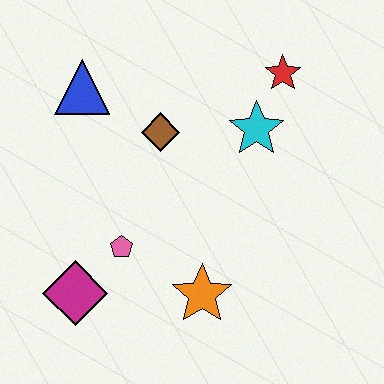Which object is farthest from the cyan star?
The magenta diamond is farthest from the cyan star.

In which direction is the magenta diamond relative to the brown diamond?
The magenta diamond is below the brown diamond.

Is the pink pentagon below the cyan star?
Yes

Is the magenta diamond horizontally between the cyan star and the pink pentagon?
No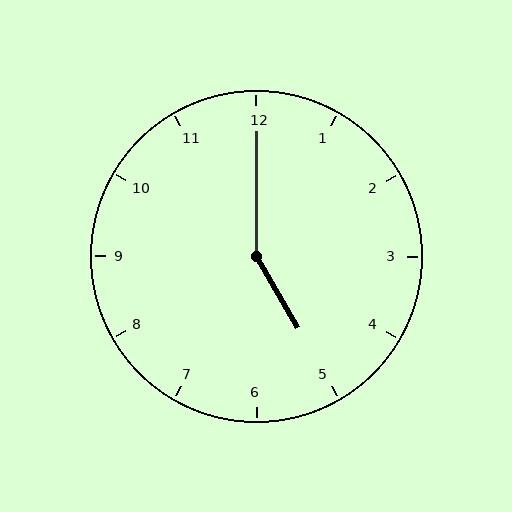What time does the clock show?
5:00.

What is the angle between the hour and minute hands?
Approximately 150 degrees.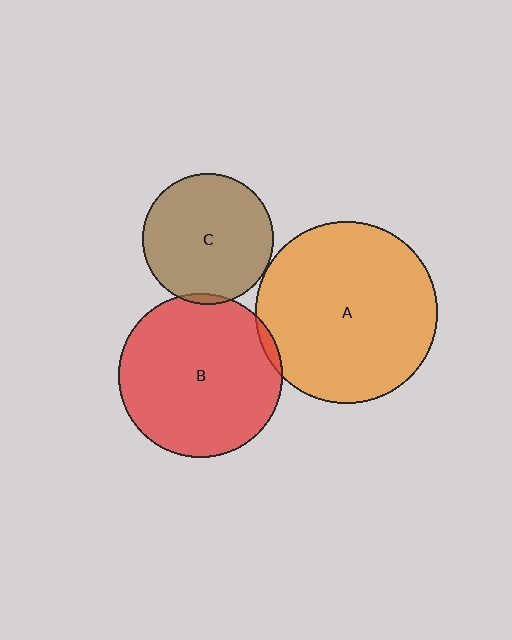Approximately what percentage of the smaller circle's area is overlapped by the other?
Approximately 5%.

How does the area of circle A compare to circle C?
Approximately 1.9 times.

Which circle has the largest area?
Circle A (orange).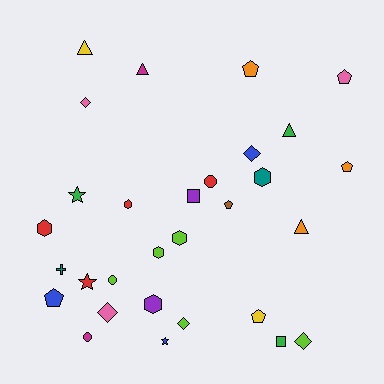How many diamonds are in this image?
There are 5 diamonds.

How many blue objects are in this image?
There are 3 blue objects.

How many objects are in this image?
There are 30 objects.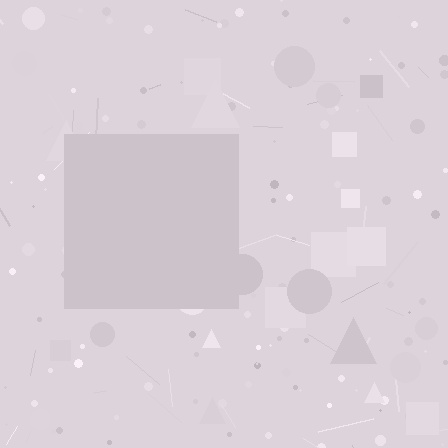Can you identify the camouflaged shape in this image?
The camouflaged shape is a square.